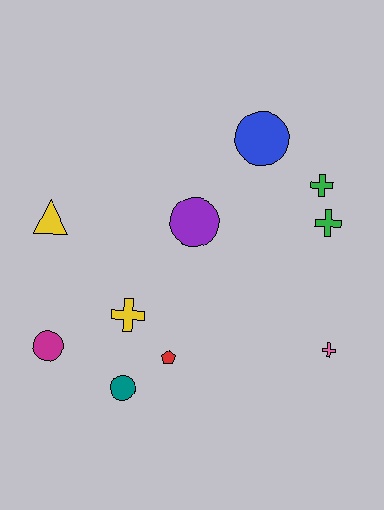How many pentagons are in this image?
There is 1 pentagon.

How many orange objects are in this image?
There are no orange objects.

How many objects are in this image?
There are 10 objects.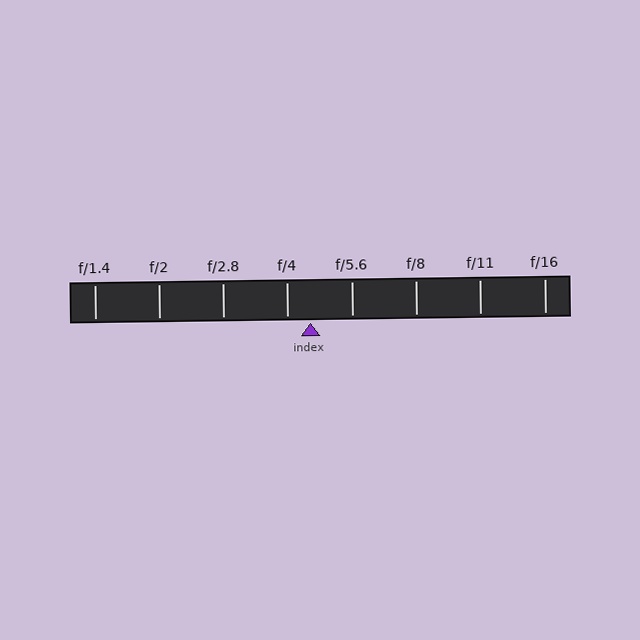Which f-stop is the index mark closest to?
The index mark is closest to f/4.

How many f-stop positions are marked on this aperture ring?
There are 8 f-stop positions marked.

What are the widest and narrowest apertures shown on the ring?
The widest aperture shown is f/1.4 and the narrowest is f/16.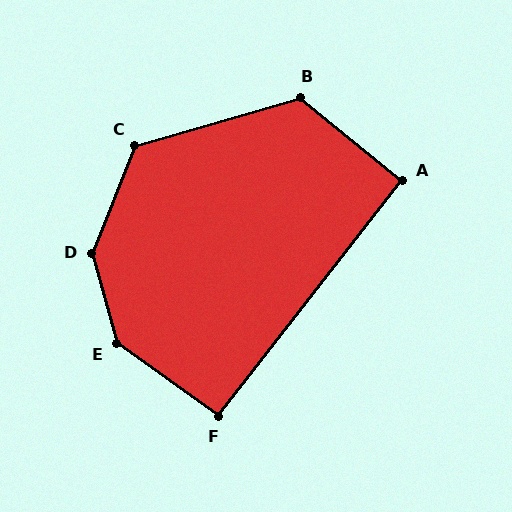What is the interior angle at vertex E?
Approximately 141 degrees (obtuse).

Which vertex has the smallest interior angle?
A, at approximately 91 degrees.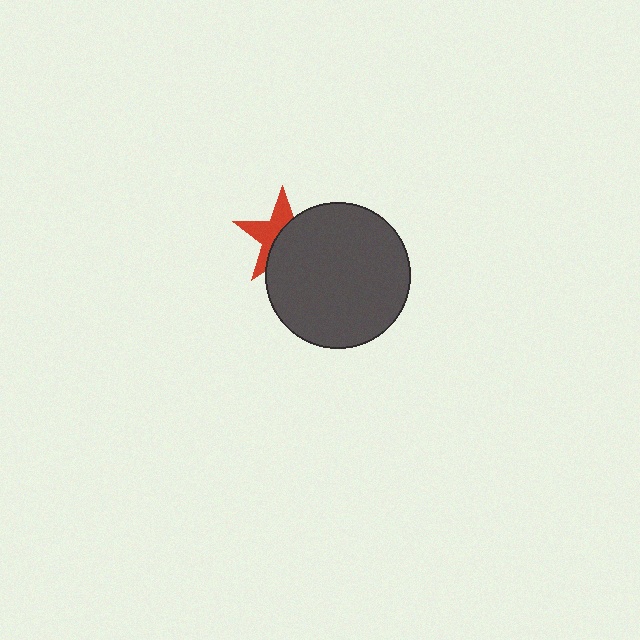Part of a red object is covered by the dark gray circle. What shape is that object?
It is a star.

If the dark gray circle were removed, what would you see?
You would see the complete red star.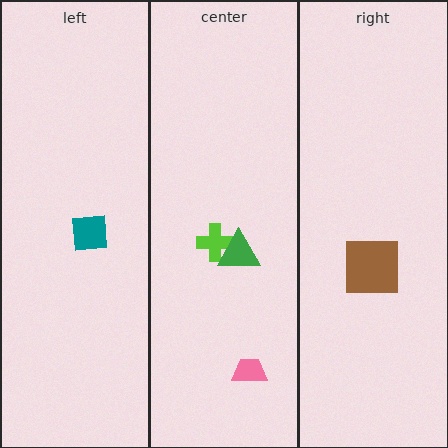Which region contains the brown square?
The right region.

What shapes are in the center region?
The lime cross, the green triangle, the pink trapezoid.